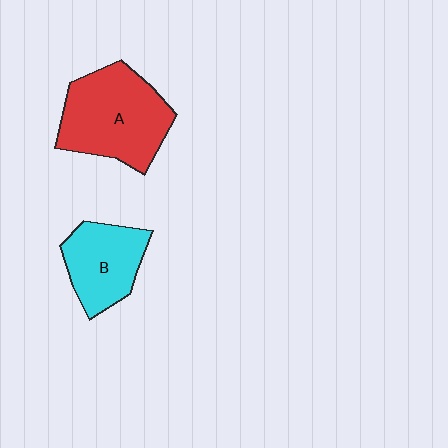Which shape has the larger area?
Shape A (red).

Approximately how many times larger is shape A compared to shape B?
Approximately 1.5 times.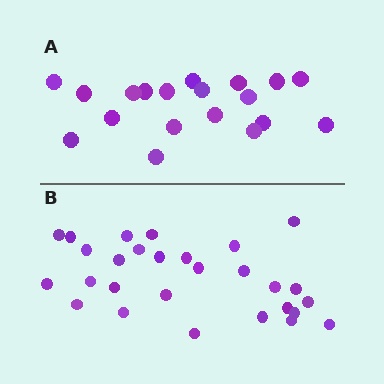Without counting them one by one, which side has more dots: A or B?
Region B (the bottom region) has more dots.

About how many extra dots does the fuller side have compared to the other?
Region B has roughly 8 or so more dots than region A.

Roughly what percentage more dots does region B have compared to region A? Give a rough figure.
About 45% more.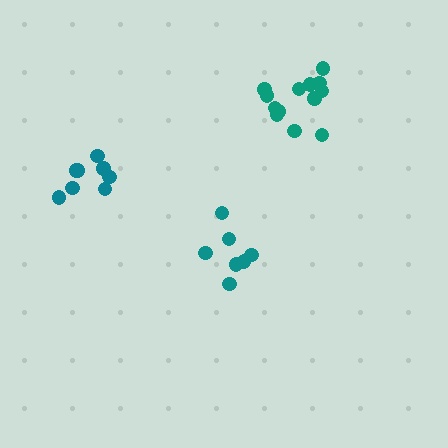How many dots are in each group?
Group 1: 7 dots, Group 2: 8 dots, Group 3: 13 dots (28 total).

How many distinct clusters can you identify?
There are 3 distinct clusters.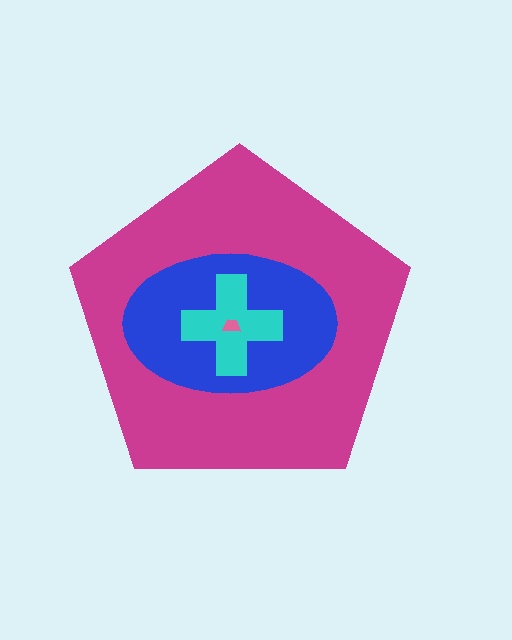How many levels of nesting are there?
4.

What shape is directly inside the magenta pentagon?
The blue ellipse.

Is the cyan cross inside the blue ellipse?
Yes.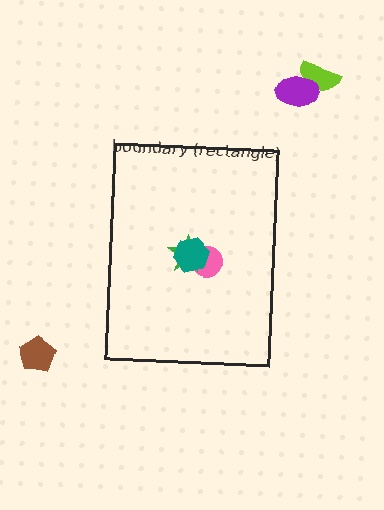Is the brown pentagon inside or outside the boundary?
Outside.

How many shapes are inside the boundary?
4 inside, 3 outside.